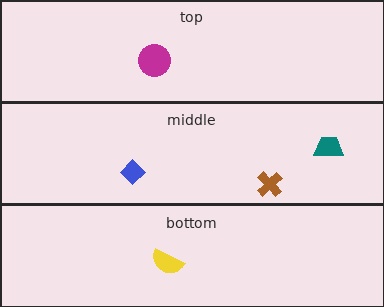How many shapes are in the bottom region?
1.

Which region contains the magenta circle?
The top region.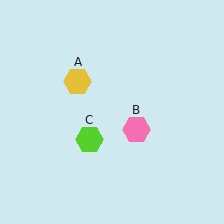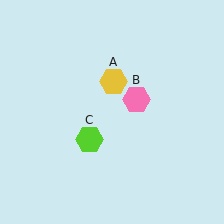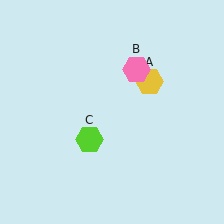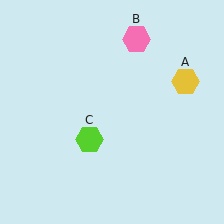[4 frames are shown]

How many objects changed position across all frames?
2 objects changed position: yellow hexagon (object A), pink hexagon (object B).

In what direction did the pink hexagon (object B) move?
The pink hexagon (object B) moved up.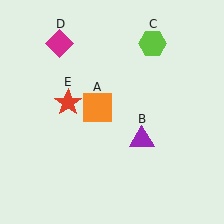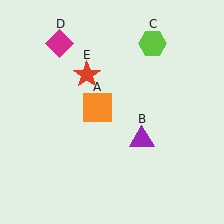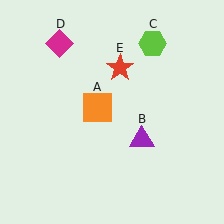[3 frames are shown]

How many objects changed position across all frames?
1 object changed position: red star (object E).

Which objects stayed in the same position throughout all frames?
Orange square (object A) and purple triangle (object B) and lime hexagon (object C) and magenta diamond (object D) remained stationary.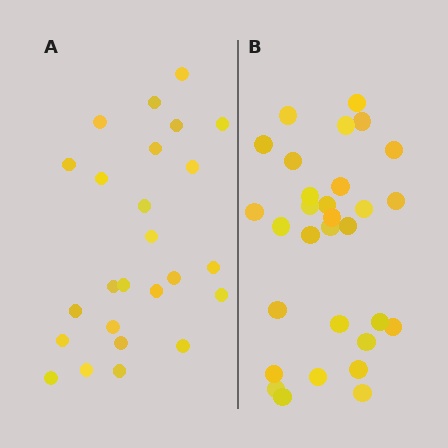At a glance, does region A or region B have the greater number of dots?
Region B (the right region) has more dots.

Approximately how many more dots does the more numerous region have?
Region B has about 5 more dots than region A.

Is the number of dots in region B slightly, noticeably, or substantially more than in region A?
Region B has only slightly more — the two regions are fairly close. The ratio is roughly 1.2 to 1.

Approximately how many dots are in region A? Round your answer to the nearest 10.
About 20 dots. (The exact count is 25, which rounds to 20.)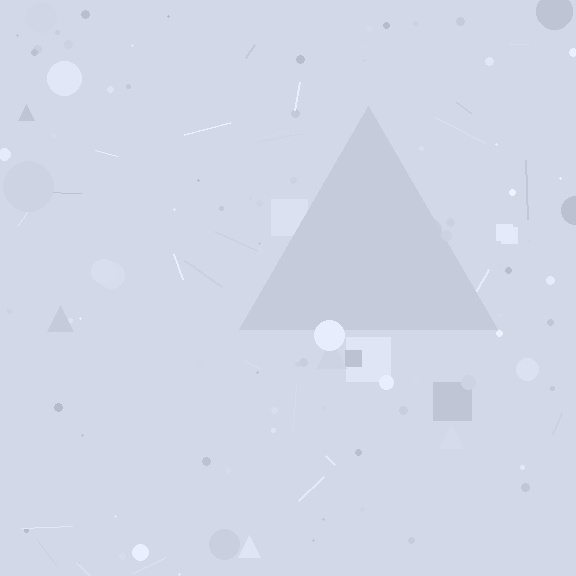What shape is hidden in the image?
A triangle is hidden in the image.